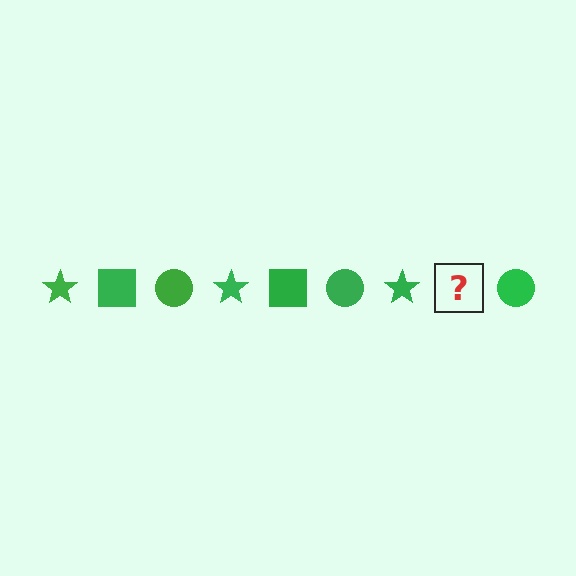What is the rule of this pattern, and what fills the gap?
The rule is that the pattern cycles through star, square, circle shapes in green. The gap should be filled with a green square.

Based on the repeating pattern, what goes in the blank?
The blank should be a green square.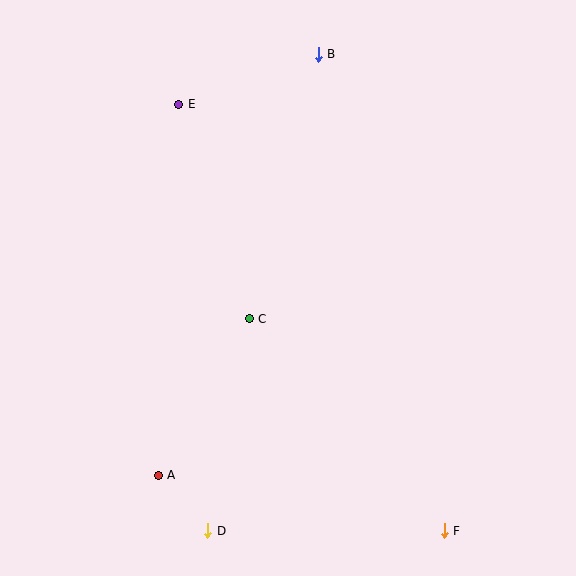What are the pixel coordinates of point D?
Point D is at (208, 531).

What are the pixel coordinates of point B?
Point B is at (318, 54).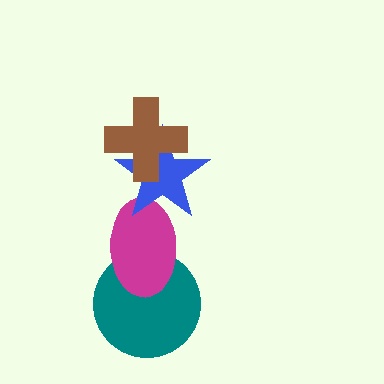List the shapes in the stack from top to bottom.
From top to bottom: the brown cross, the blue star, the magenta ellipse, the teal circle.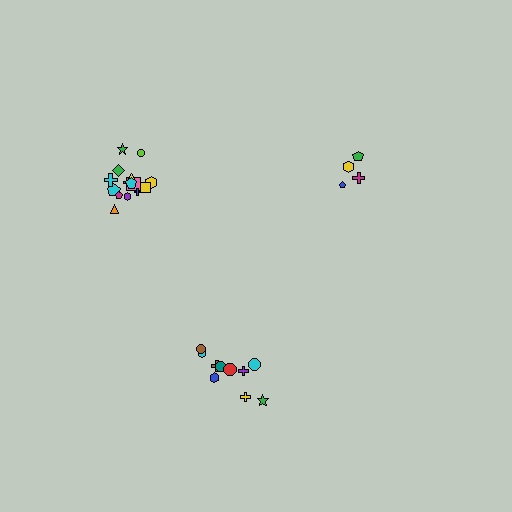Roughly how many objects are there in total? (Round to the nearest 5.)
Roughly 30 objects in total.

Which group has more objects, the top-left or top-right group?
The top-left group.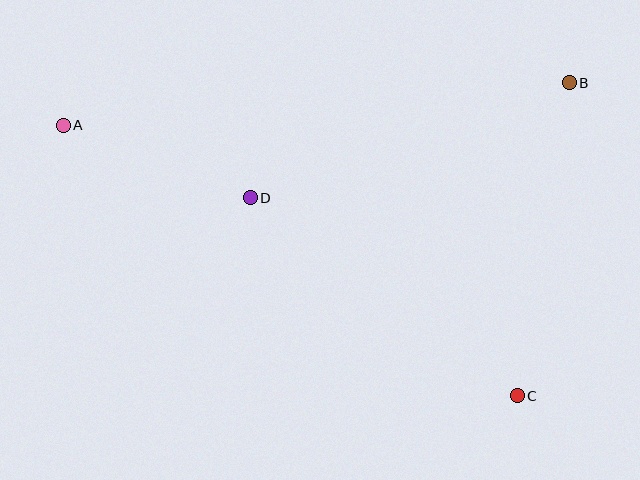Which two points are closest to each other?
Points A and D are closest to each other.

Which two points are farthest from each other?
Points A and C are farthest from each other.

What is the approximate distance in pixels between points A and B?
The distance between A and B is approximately 508 pixels.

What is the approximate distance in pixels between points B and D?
The distance between B and D is approximately 339 pixels.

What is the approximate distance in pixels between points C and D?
The distance between C and D is approximately 333 pixels.